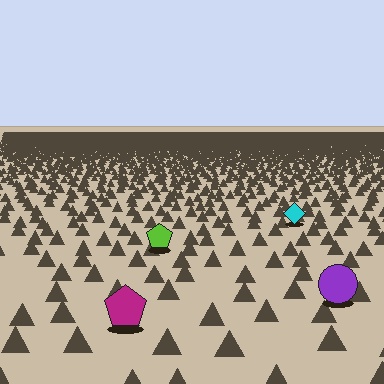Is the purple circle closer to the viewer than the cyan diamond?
Yes. The purple circle is closer — you can tell from the texture gradient: the ground texture is coarser near it.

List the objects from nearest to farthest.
From nearest to farthest: the magenta pentagon, the purple circle, the lime pentagon, the cyan diamond.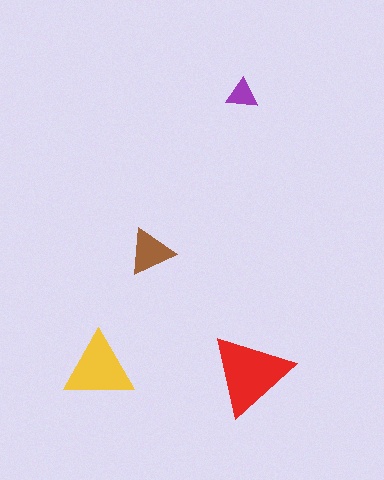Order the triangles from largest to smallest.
the red one, the yellow one, the brown one, the purple one.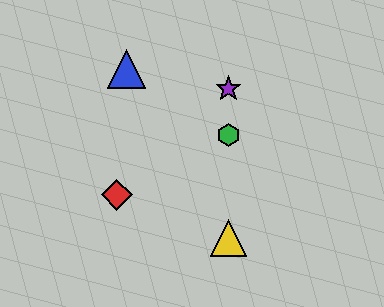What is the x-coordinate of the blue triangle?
The blue triangle is at x≈127.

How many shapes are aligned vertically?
3 shapes (the green hexagon, the yellow triangle, the purple star) are aligned vertically.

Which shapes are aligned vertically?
The green hexagon, the yellow triangle, the purple star are aligned vertically.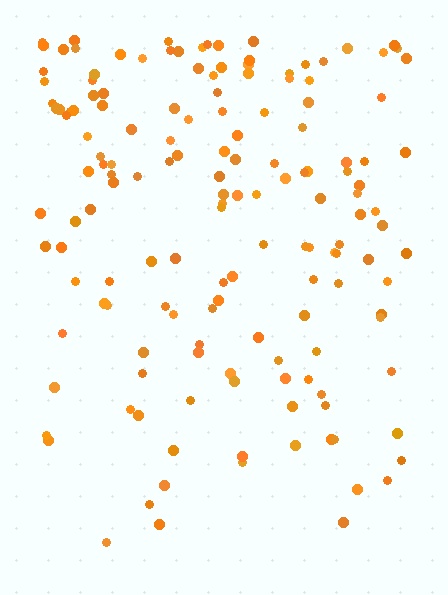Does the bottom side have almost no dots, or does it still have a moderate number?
Still a moderate number, just noticeably fewer than the top.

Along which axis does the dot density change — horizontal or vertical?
Vertical.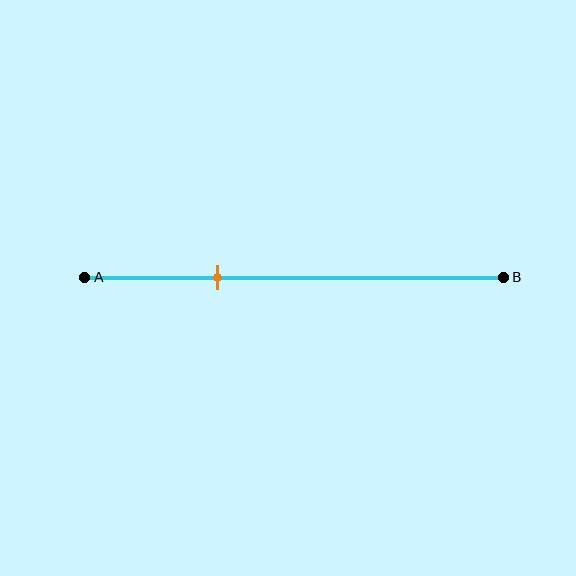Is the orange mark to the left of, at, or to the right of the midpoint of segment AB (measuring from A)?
The orange mark is to the left of the midpoint of segment AB.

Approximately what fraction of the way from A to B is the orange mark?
The orange mark is approximately 30% of the way from A to B.